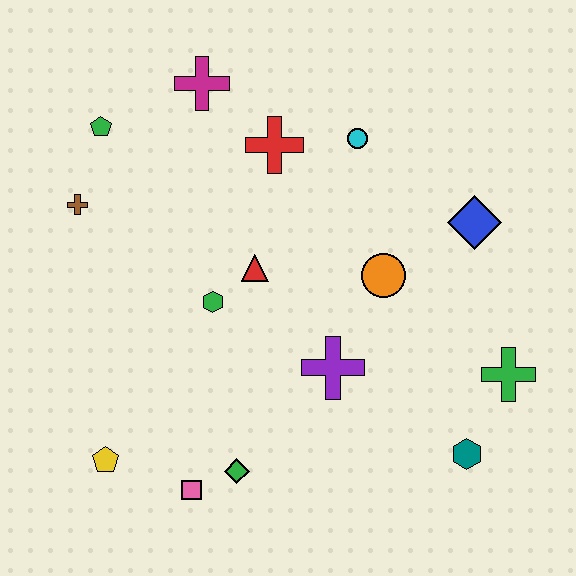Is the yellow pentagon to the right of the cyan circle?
No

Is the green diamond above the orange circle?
No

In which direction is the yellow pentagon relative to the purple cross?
The yellow pentagon is to the left of the purple cross.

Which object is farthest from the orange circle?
The yellow pentagon is farthest from the orange circle.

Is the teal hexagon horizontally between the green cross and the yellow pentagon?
Yes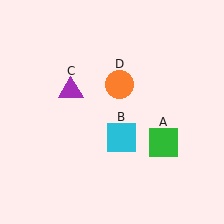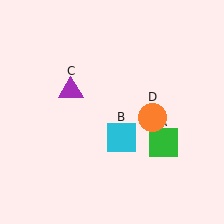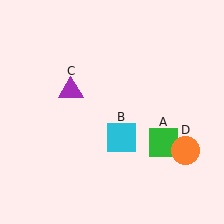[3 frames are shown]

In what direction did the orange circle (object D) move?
The orange circle (object D) moved down and to the right.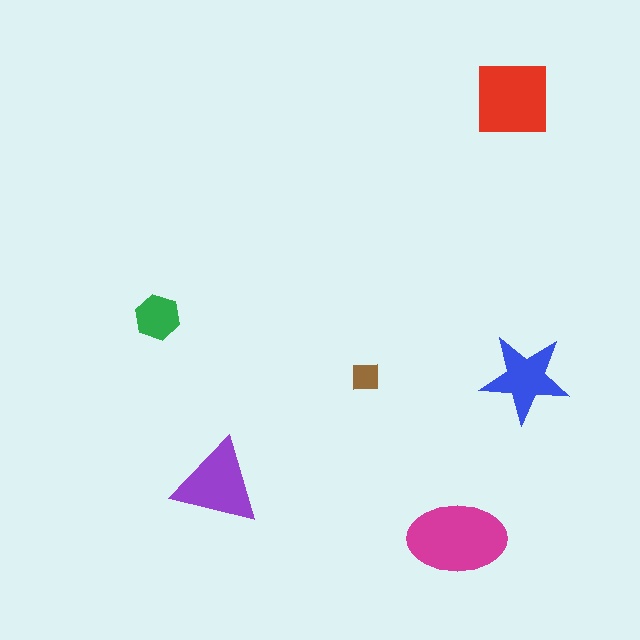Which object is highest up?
The red square is topmost.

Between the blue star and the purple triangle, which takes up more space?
The purple triangle.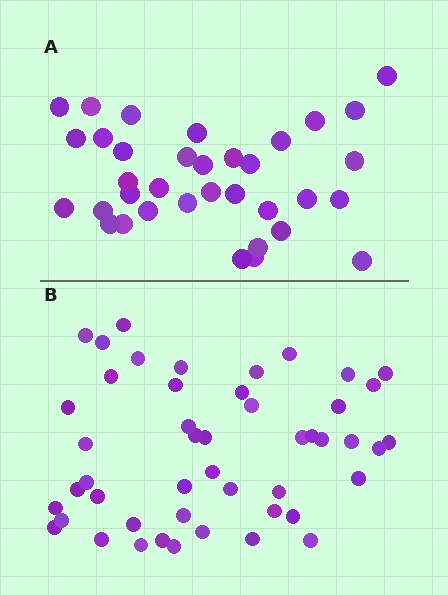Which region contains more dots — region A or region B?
Region B (the bottom region) has more dots.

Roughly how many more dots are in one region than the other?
Region B has approximately 15 more dots than region A.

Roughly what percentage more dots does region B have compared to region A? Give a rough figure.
About 35% more.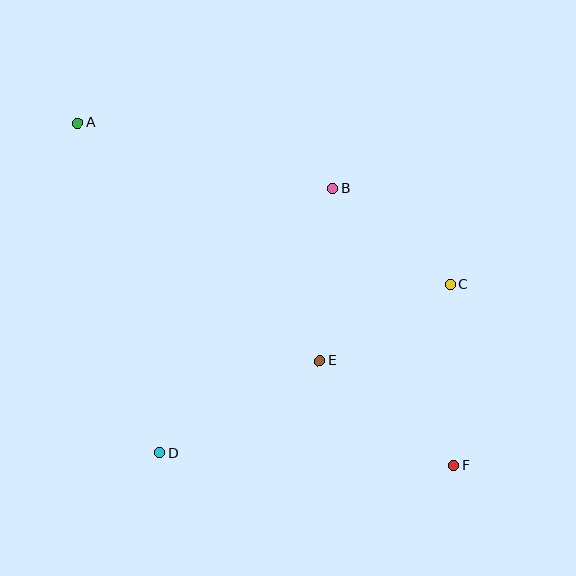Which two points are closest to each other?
Points C and E are closest to each other.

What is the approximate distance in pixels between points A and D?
The distance between A and D is approximately 340 pixels.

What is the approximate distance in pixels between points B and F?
The distance between B and F is approximately 302 pixels.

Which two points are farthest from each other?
Points A and F are farthest from each other.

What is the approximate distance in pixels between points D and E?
The distance between D and E is approximately 185 pixels.